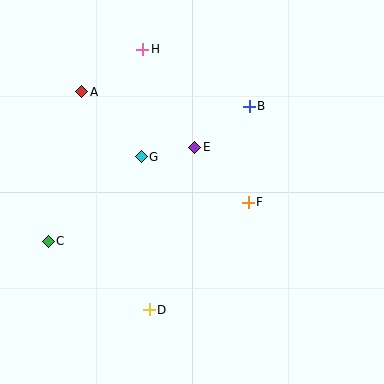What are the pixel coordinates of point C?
Point C is at (48, 241).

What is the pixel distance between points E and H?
The distance between E and H is 111 pixels.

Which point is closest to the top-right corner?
Point B is closest to the top-right corner.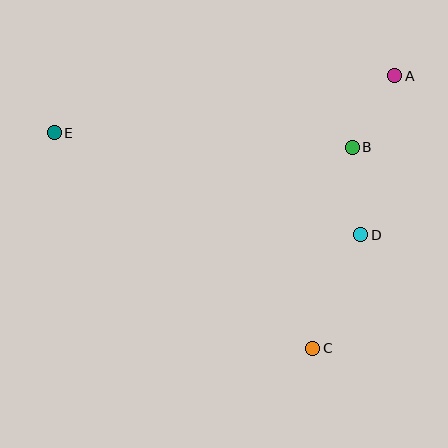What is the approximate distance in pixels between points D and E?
The distance between D and E is approximately 323 pixels.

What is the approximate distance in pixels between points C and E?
The distance between C and E is approximately 336 pixels.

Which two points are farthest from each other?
Points A and E are farthest from each other.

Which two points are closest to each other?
Points A and B are closest to each other.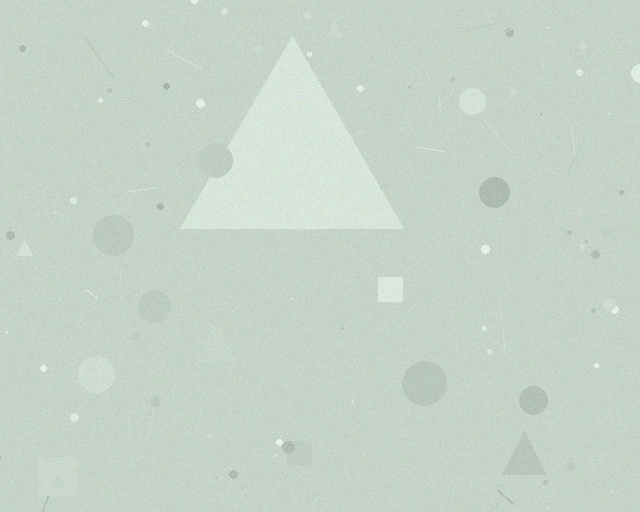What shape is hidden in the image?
A triangle is hidden in the image.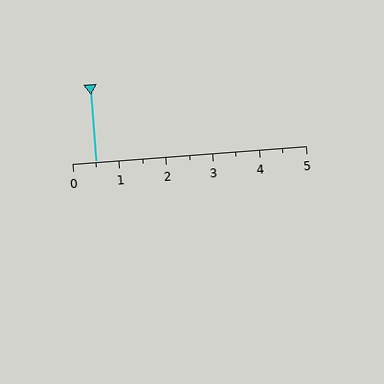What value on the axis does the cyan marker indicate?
The marker indicates approximately 0.5.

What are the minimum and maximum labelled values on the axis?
The axis runs from 0 to 5.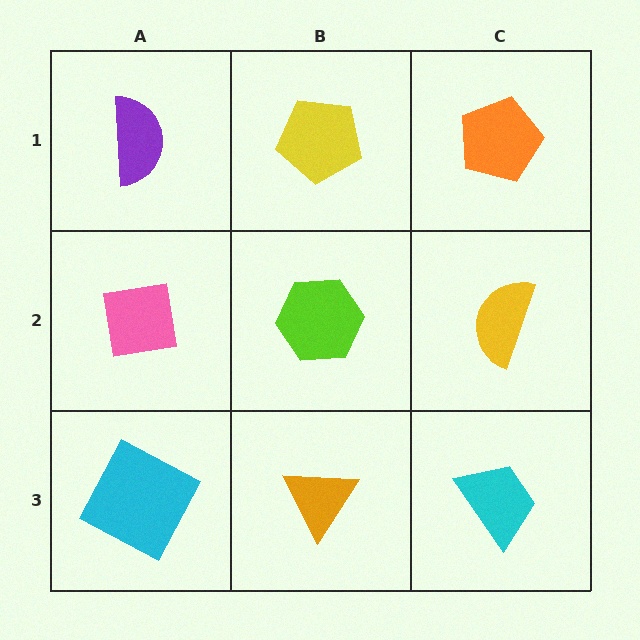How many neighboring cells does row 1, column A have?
2.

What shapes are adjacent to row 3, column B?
A lime hexagon (row 2, column B), a cyan square (row 3, column A), a cyan trapezoid (row 3, column C).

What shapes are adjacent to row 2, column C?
An orange pentagon (row 1, column C), a cyan trapezoid (row 3, column C), a lime hexagon (row 2, column B).